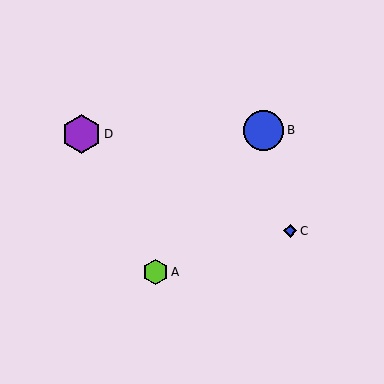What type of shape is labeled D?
Shape D is a purple hexagon.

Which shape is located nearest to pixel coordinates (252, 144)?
The blue circle (labeled B) at (264, 130) is nearest to that location.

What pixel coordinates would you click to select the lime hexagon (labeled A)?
Click at (155, 272) to select the lime hexagon A.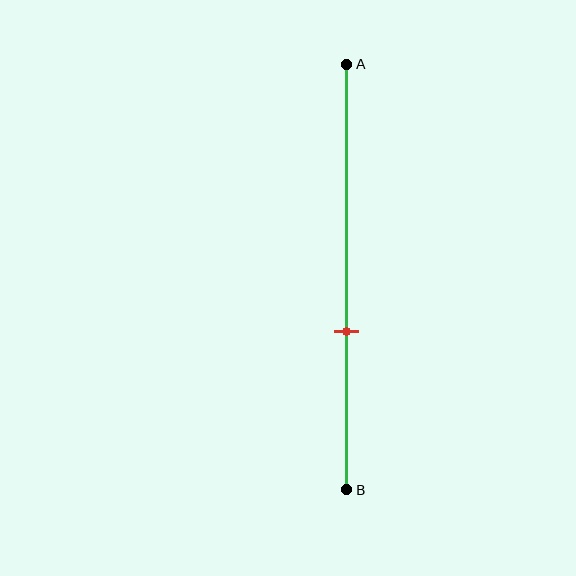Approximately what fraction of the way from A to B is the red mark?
The red mark is approximately 65% of the way from A to B.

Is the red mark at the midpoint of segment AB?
No, the mark is at about 65% from A, not at the 50% midpoint.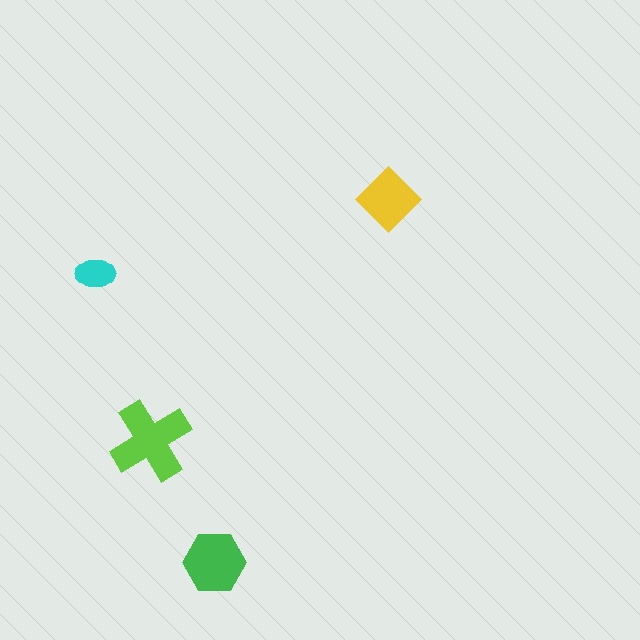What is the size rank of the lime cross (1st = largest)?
1st.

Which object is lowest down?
The green hexagon is bottommost.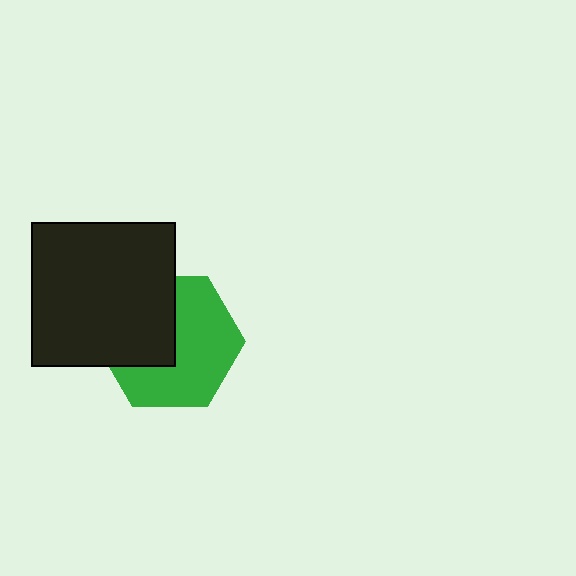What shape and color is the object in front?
The object in front is a black square.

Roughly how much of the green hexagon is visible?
About half of it is visible (roughly 60%).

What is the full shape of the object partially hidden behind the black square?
The partially hidden object is a green hexagon.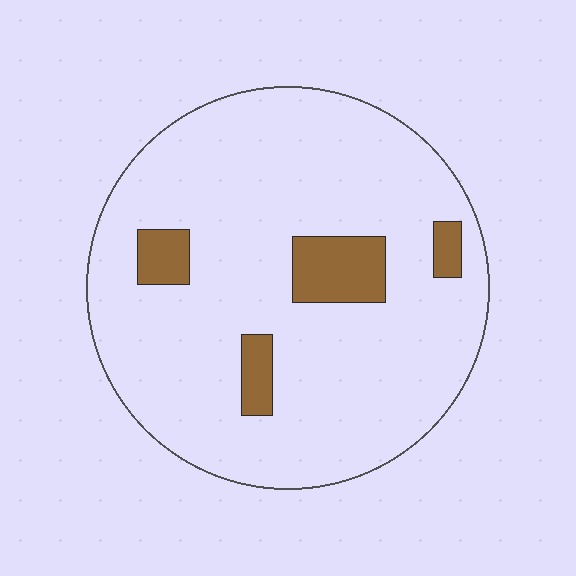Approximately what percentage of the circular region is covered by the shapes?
Approximately 10%.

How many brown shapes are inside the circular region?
4.